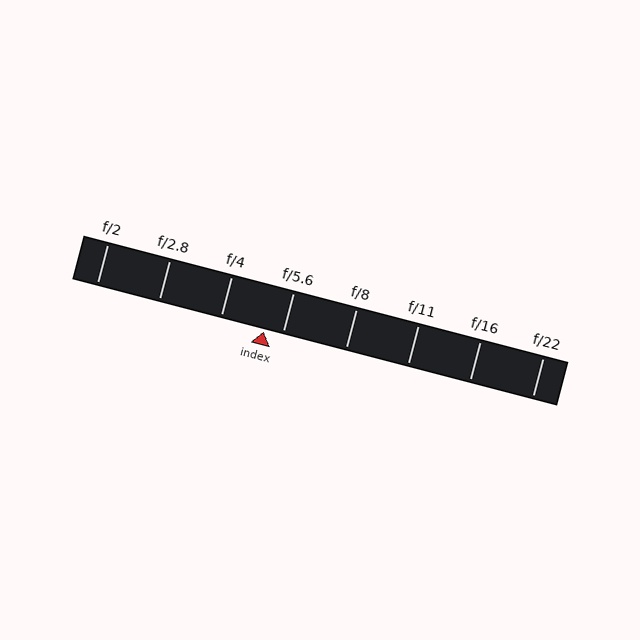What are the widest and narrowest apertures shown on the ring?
The widest aperture shown is f/2 and the narrowest is f/22.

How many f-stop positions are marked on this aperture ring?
There are 8 f-stop positions marked.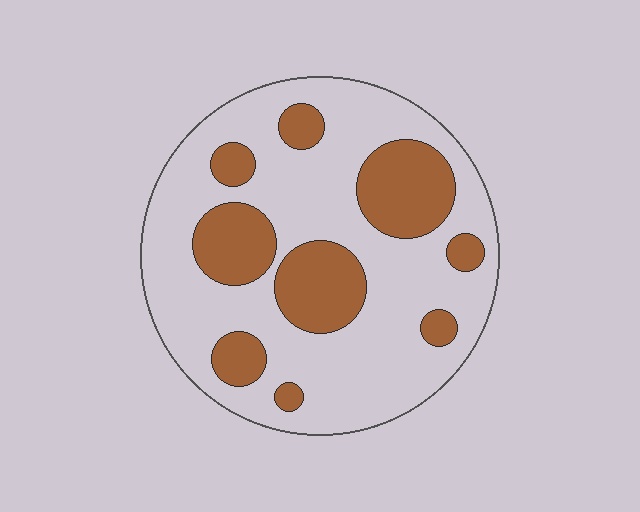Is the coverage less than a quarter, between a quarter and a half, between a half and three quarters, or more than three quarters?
Between a quarter and a half.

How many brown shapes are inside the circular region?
9.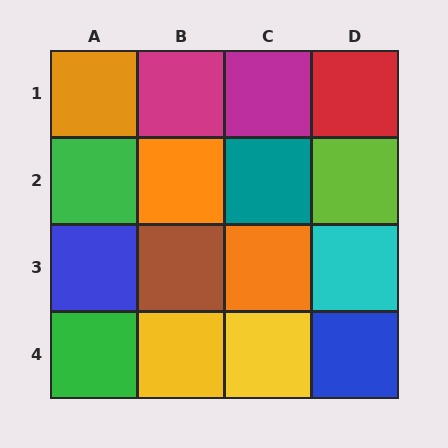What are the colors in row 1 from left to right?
Orange, magenta, magenta, red.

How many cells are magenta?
2 cells are magenta.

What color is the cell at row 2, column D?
Lime.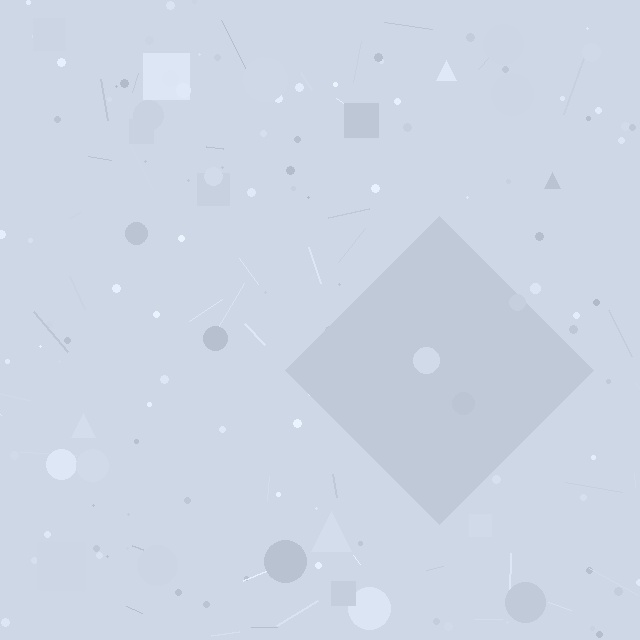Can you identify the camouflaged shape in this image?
The camouflaged shape is a diamond.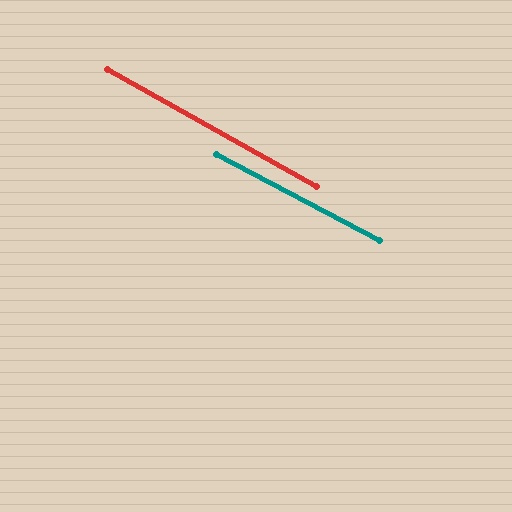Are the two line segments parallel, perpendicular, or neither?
Parallel — their directions differ by only 1.4°.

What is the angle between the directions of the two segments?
Approximately 1 degree.